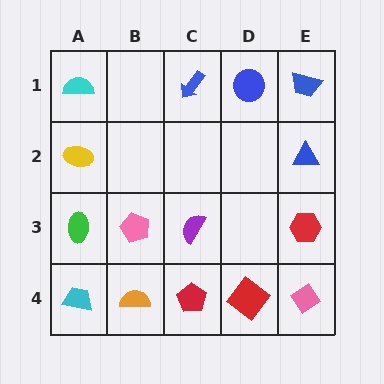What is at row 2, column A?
A yellow ellipse.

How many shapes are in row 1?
4 shapes.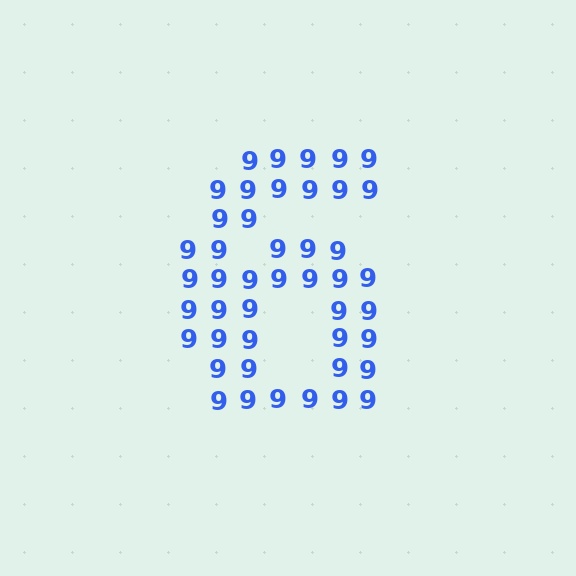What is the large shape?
The large shape is the digit 6.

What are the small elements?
The small elements are digit 9's.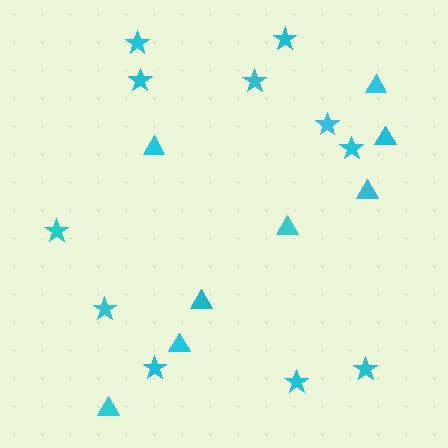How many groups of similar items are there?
There are 2 groups: one group of triangles (8) and one group of stars (11).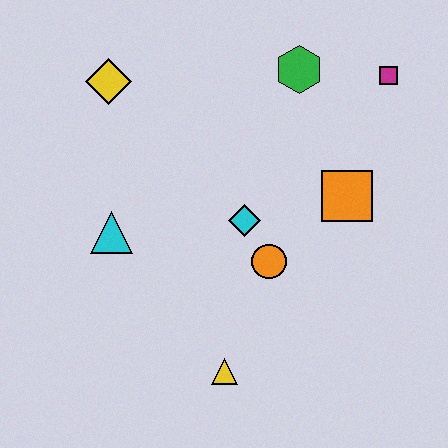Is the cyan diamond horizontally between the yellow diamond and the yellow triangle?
No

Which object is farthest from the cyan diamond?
The magenta square is farthest from the cyan diamond.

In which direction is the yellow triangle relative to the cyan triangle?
The yellow triangle is below the cyan triangle.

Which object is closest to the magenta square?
The green hexagon is closest to the magenta square.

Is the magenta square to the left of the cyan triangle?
No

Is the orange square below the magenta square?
Yes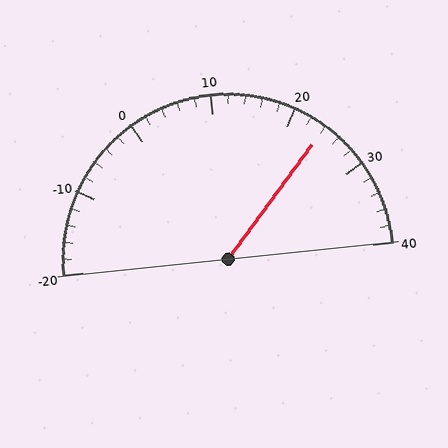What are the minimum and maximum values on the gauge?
The gauge ranges from -20 to 40.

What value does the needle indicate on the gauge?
The needle indicates approximately 24.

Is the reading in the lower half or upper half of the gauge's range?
The reading is in the upper half of the range (-20 to 40).